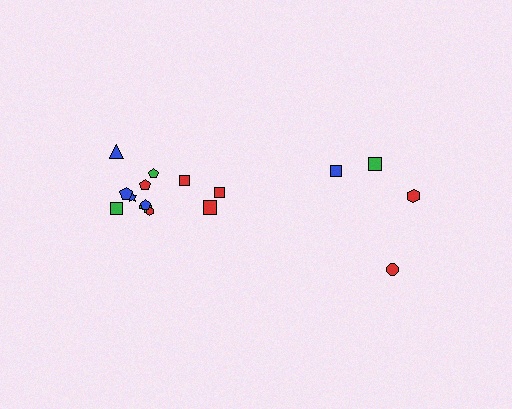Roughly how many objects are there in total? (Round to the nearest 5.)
Roughly 15 objects in total.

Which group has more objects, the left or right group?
The left group.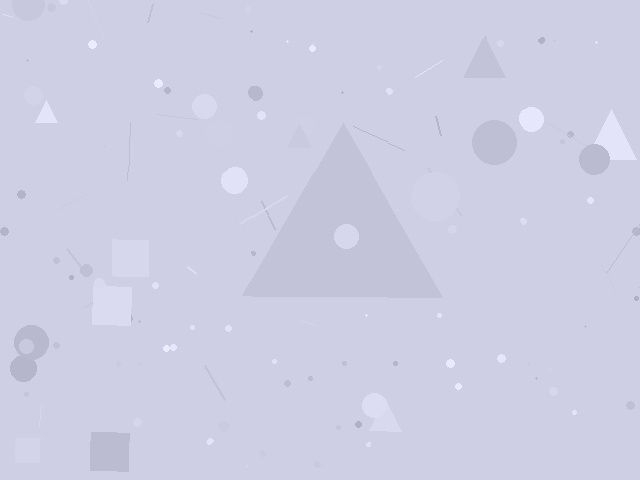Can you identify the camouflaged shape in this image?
The camouflaged shape is a triangle.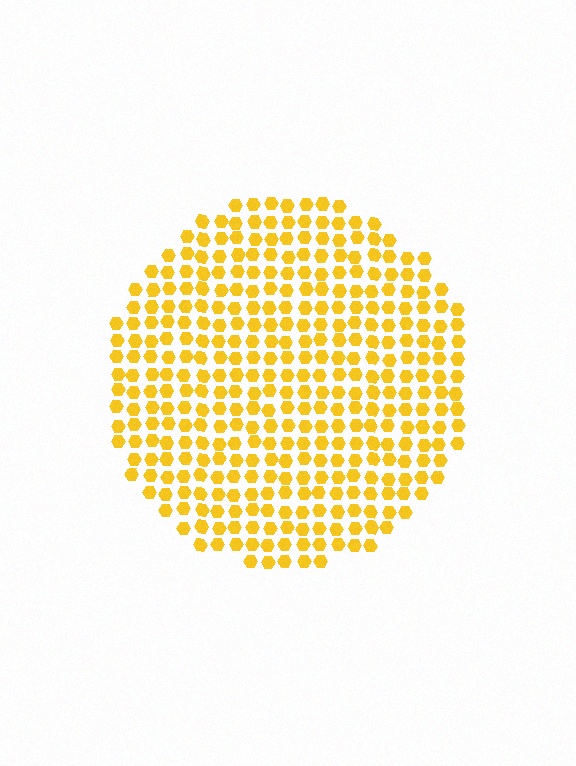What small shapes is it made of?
It is made of small hexagons.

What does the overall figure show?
The overall figure shows a circle.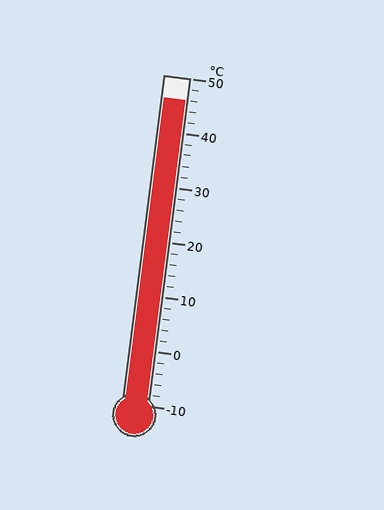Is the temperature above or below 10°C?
The temperature is above 10°C.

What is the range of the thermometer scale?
The thermometer scale ranges from -10°C to 50°C.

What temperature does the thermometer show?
The thermometer shows approximately 46°C.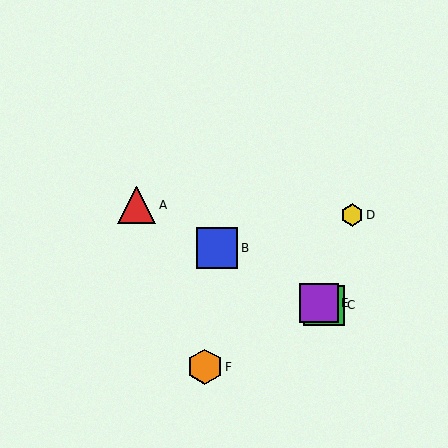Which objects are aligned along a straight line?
Objects A, B, C, E are aligned along a straight line.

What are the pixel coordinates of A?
Object A is at (137, 205).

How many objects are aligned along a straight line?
4 objects (A, B, C, E) are aligned along a straight line.